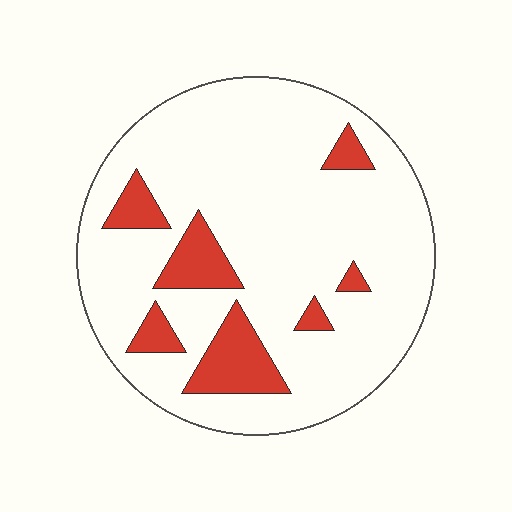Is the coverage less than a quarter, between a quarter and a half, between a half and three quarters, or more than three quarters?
Less than a quarter.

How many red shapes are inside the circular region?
7.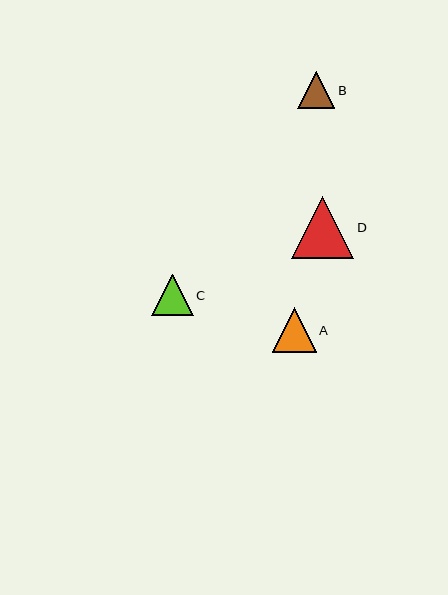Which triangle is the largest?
Triangle D is the largest with a size of approximately 63 pixels.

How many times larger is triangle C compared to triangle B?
Triangle C is approximately 1.1 times the size of triangle B.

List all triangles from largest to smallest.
From largest to smallest: D, A, C, B.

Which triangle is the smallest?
Triangle B is the smallest with a size of approximately 37 pixels.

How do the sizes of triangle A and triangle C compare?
Triangle A and triangle C are approximately the same size.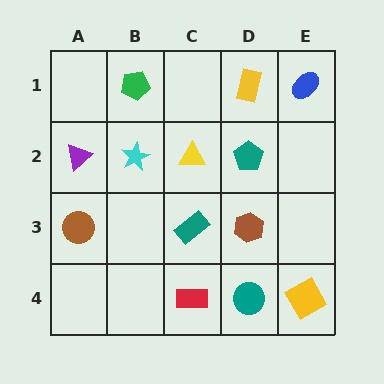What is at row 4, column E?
A yellow diamond.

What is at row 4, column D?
A teal circle.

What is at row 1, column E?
A blue ellipse.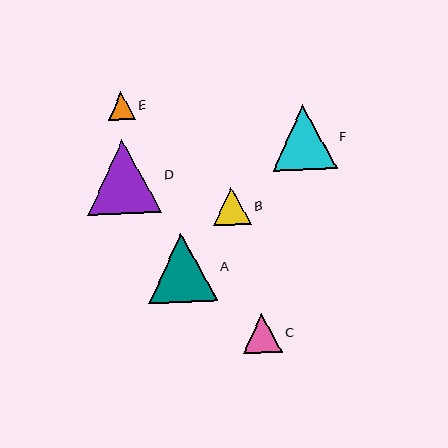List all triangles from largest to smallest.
From largest to smallest: D, A, F, C, B, E.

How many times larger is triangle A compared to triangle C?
Triangle A is approximately 1.8 times the size of triangle C.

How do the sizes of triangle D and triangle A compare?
Triangle D and triangle A are approximately the same size.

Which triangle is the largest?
Triangle D is the largest with a size of approximately 74 pixels.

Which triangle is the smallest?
Triangle E is the smallest with a size of approximately 27 pixels.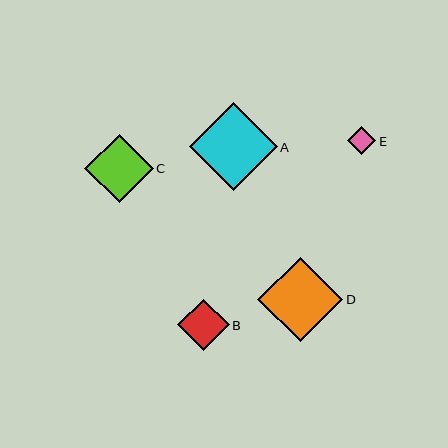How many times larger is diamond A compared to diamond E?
Diamond A is approximately 3.1 times the size of diamond E.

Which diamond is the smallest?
Diamond E is the smallest with a size of approximately 28 pixels.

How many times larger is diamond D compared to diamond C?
Diamond D is approximately 1.2 times the size of diamond C.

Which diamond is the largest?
Diamond A is the largest with a size of approximately 88 pixels.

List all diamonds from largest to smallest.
From largest to smallest: A, D, C, B, E.